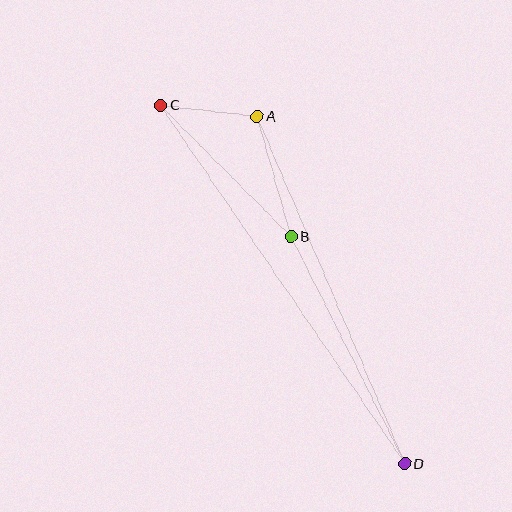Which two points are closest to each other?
Points A and C are closest to each other.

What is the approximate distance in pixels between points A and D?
The distance between A and D is approximately 377 pixels.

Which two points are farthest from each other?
Points C and D are farthest from each other.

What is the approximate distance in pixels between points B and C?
The distance between B and C is approximately 185 pixels.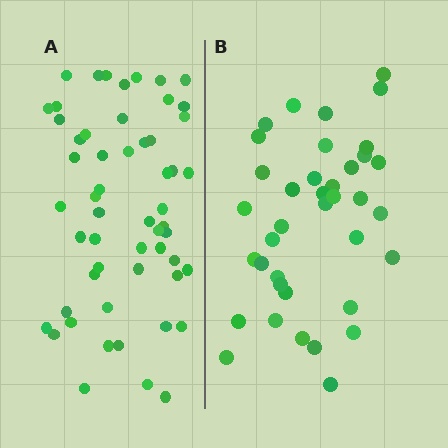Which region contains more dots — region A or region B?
Region A (the left region) has more dots.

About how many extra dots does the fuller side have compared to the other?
Region A has approximately 15 more dots than region B.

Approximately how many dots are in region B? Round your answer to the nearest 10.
About 40 dots. (The exact count is 38, which rounds to 40.)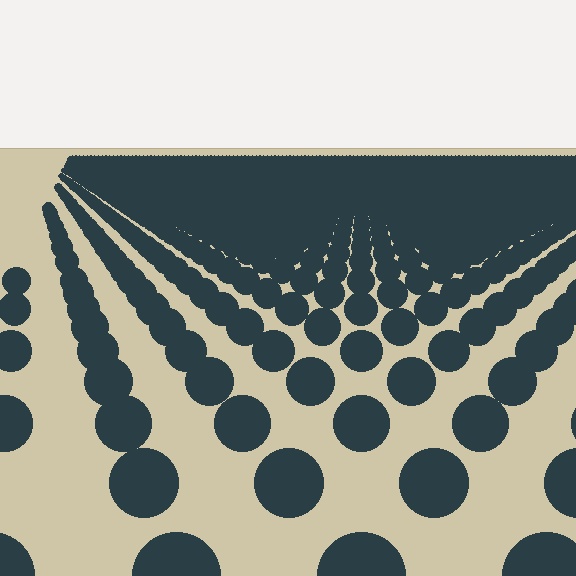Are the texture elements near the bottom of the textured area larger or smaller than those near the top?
Larger. Near the bottom, elements are closer to the viewer and appear at a bigger on-screen size.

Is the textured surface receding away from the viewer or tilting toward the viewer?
The surface is receding away from the viewer. Texture elements get smaller and denser toward the top.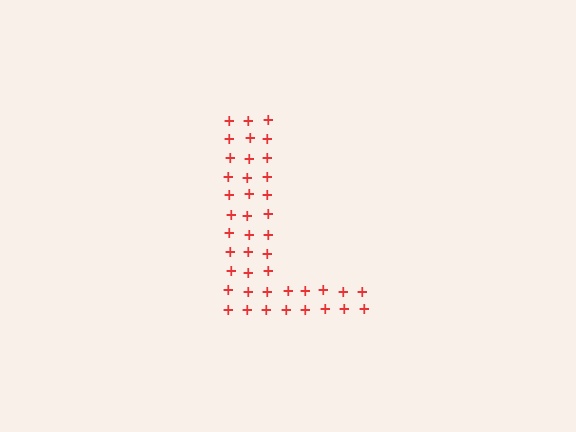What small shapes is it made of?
It is made of small plus signs.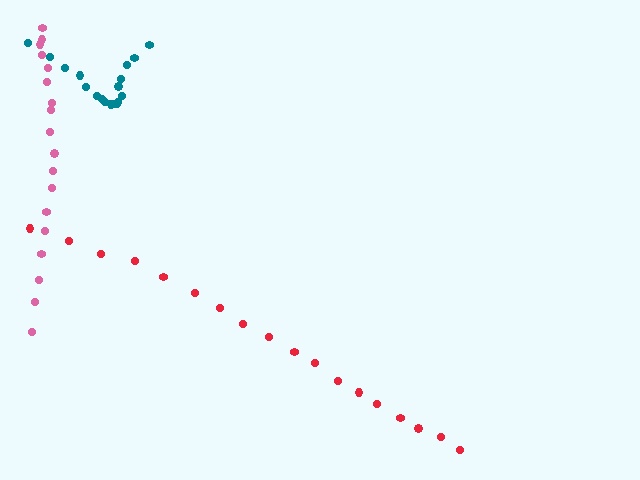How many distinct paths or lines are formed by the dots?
There are 3 distinct paths.